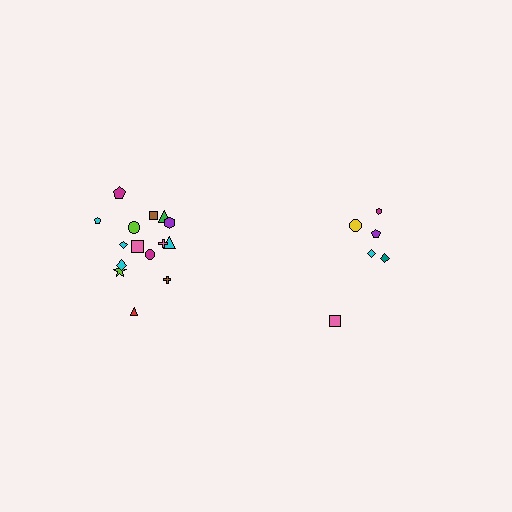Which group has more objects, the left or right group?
The left group.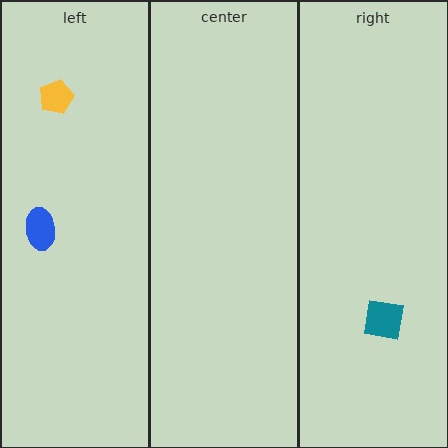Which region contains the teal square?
The right region.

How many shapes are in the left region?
2.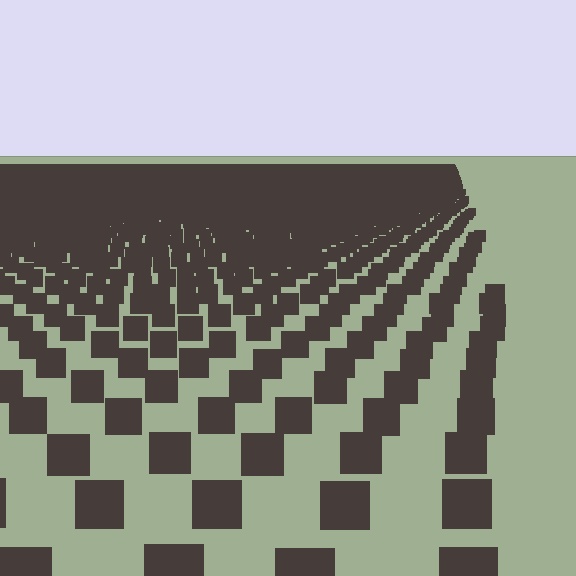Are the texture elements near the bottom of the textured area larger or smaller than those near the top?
Larger. Near the bottom, elements are closer to the viewer and appear at a bigger on-screen size.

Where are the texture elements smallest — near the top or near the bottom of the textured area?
Near the top.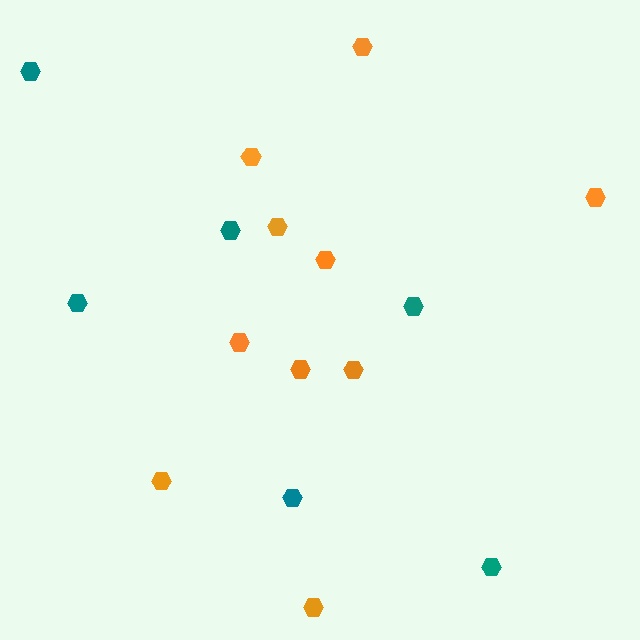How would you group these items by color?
There are 2 groups: one group of orange hexagons (10) and one group of teal hexagons (6).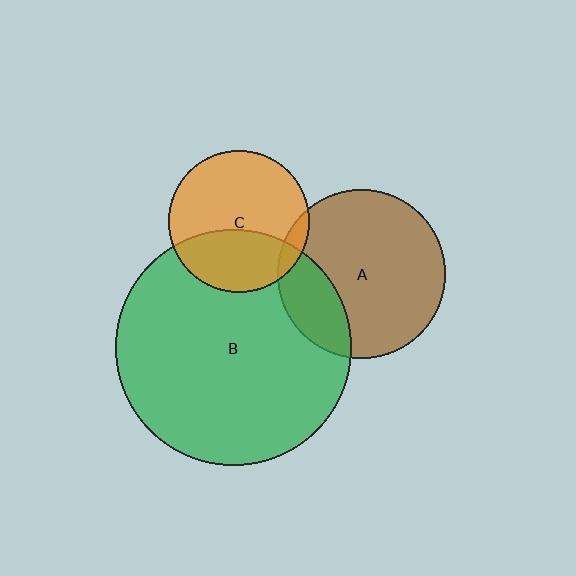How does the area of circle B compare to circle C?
Approximately 2.8 times.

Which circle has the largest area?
Circle B (green).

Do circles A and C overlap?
Yes.